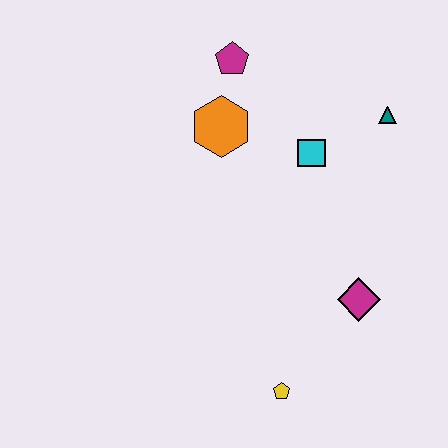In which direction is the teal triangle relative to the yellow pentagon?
The teal triangle is above the yellow pentagon.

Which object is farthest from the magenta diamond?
The magenta pentagon is farthest from the magenta diamond.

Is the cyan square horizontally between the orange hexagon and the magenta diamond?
Yes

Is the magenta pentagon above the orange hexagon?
Yes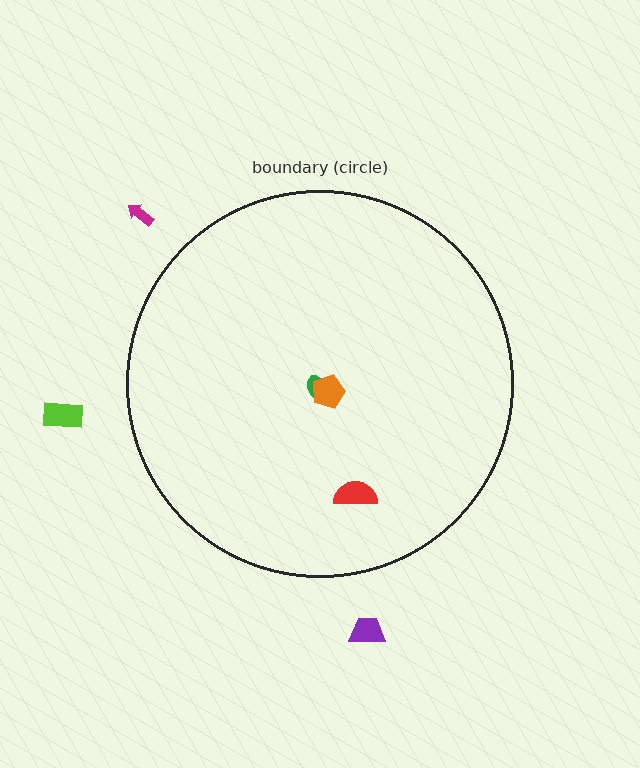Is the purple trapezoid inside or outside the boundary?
Outside.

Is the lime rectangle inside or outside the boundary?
Outside.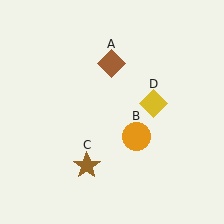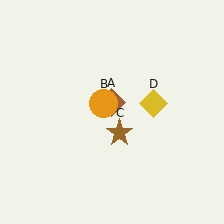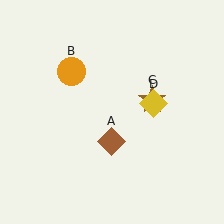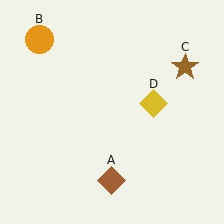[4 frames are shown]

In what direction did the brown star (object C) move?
The brown star (object C) moved up and to the right.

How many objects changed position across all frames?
3 objects changed position: brown diamond (object A), orange circle (object B), brown star (object C).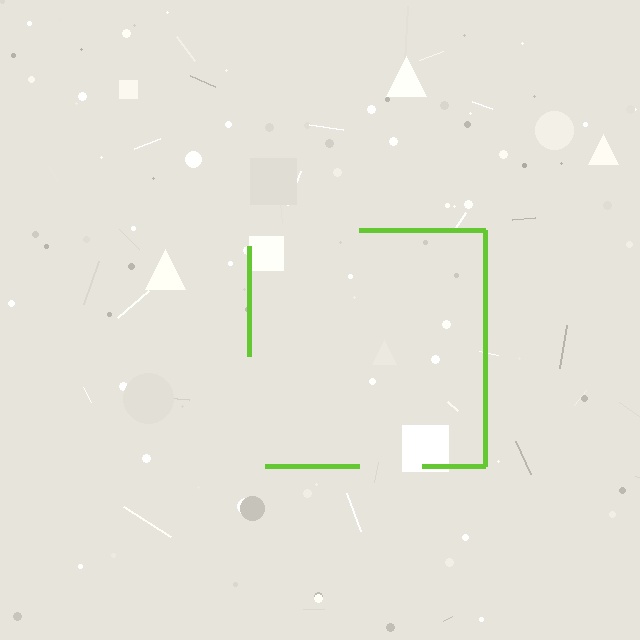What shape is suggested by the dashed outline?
The dashed outline suggests a square.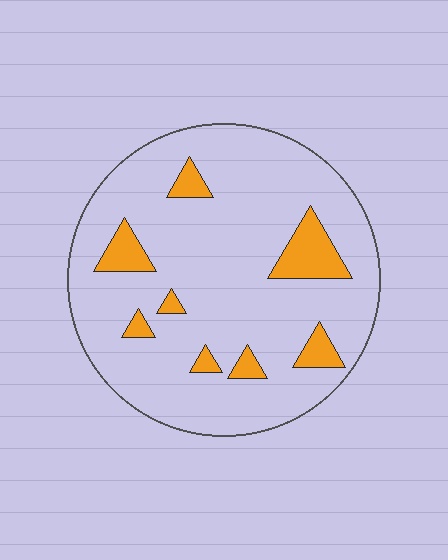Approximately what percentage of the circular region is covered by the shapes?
Approximately 10%.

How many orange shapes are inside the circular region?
8.